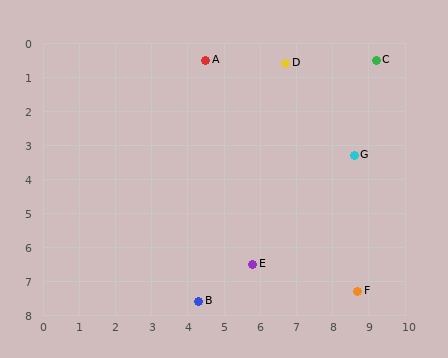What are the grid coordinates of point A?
Point A is at approximately (4.5, 0.5).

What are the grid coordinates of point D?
Point D is at approximately (6.7, 0.6).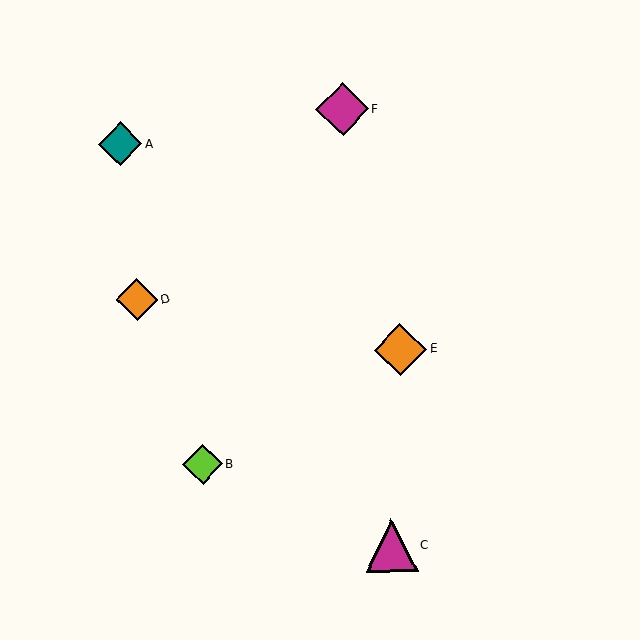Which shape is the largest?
The magenta diamond (labeled F) is the largest.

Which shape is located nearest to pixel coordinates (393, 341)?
The orange diamond (labeled E) at (400, 350) is nearest to that location.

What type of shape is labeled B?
Shape B is a lime diamond.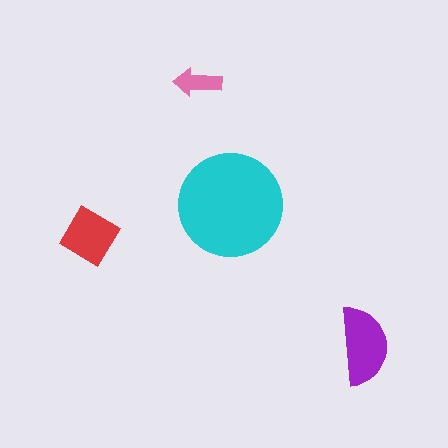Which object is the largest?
The cyan circle.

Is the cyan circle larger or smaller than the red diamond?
Larger.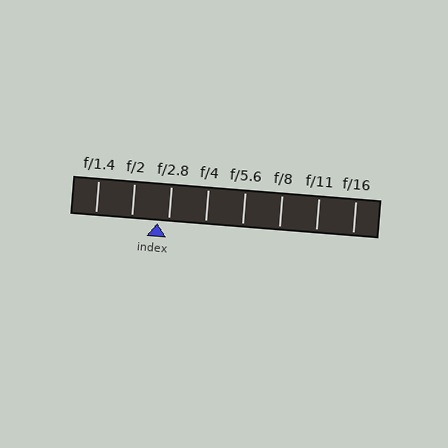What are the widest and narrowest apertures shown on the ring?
The widest aperture shown is f/1.4 and the narrowest is f/16.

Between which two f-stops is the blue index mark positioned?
The index mark is between f/2 and f/2.8.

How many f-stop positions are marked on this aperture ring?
There are 8 f-stop positions marked.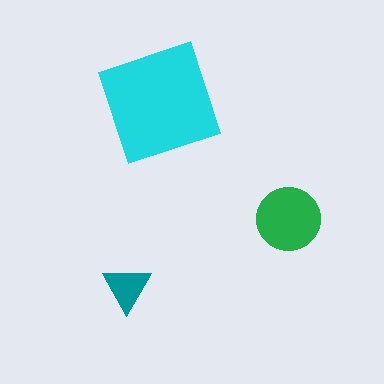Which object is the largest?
The cyan square.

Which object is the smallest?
The teal triangle.